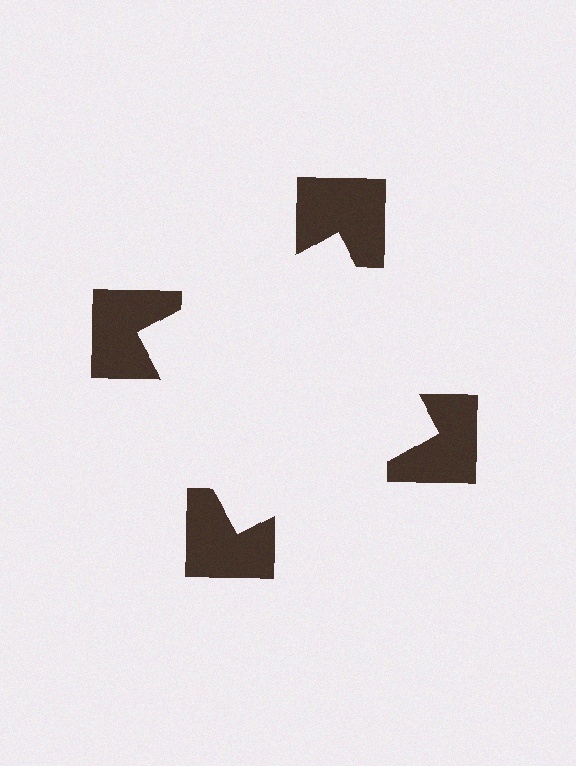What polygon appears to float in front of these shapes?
An illusory square — its edges are inferred from the aligned wedge cuts in the notched squares, not physically drawn.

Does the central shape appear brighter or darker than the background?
It typically appears slightly brighter than the background, even though no actual brightness change is drawn.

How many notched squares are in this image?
There are 4 — one at each vertex of the illusory square.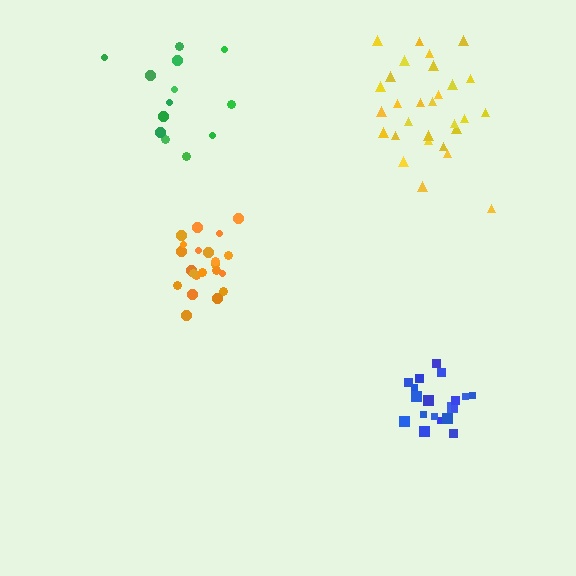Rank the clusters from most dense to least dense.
orange, blue, yellow, green.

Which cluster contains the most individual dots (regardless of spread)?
Yellow (30).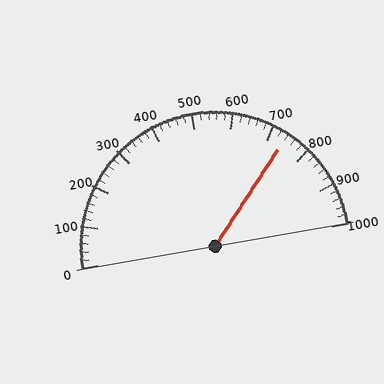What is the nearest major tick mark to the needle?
The nearest major tick mark is 700.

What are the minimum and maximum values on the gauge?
The gauge ranges from 0 to 1000.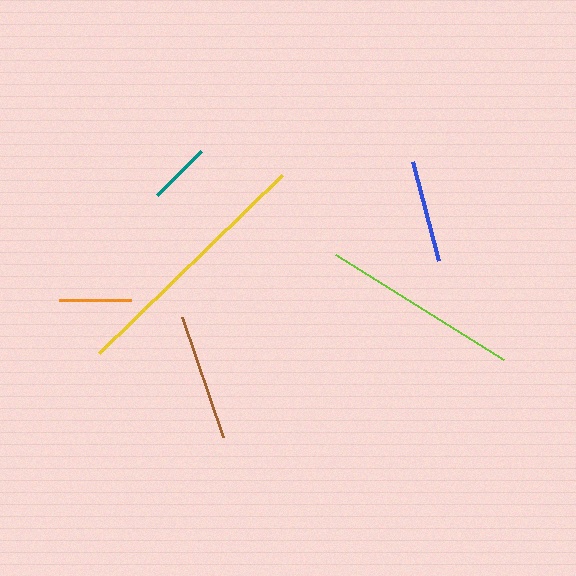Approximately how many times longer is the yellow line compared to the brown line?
The yellow line is approximately 2.0 times the length of the brown line.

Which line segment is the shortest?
The teal line is the shortest at approximately 62 pixels.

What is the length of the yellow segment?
The yellow segment is approximately 255 pixels long.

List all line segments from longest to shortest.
From longest to shortest: yellow, lime, brown, blue, orange, teal.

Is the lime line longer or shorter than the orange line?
The lime line is longer than the orange line.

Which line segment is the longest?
The yellow line is the longest at approximately 255 pixels.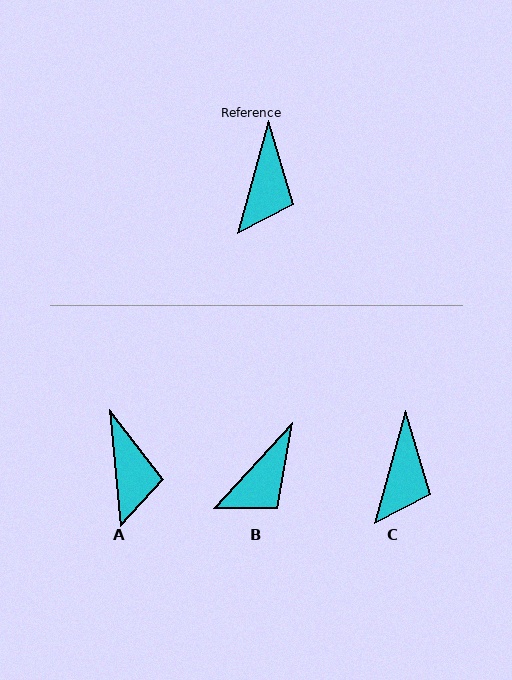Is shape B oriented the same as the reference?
No, it is off by about 27 degrees.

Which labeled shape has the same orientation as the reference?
C.